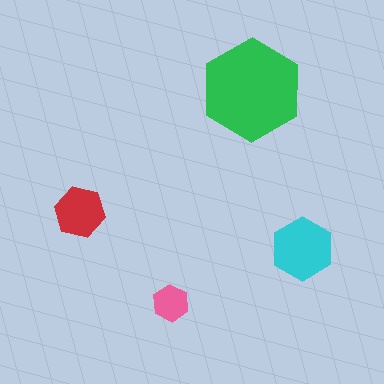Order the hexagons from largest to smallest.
the green one, the cyan one, the red one, the pink one.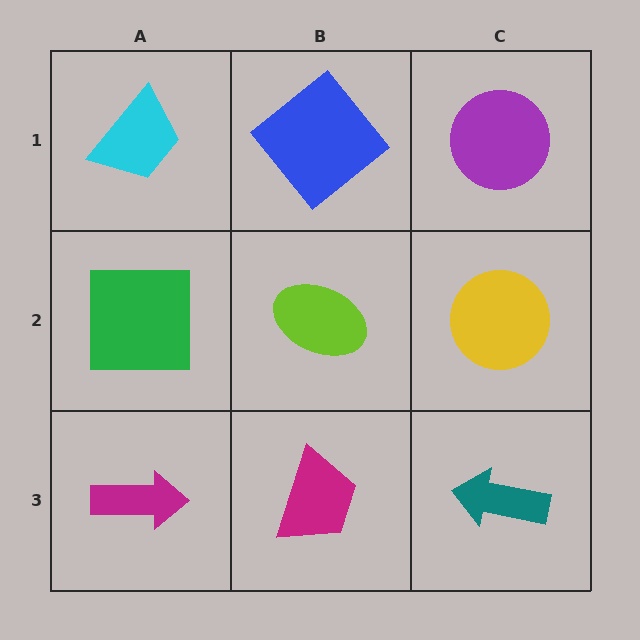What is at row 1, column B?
A blue diamond.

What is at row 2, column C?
A yellow circle.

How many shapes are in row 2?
3 shapes.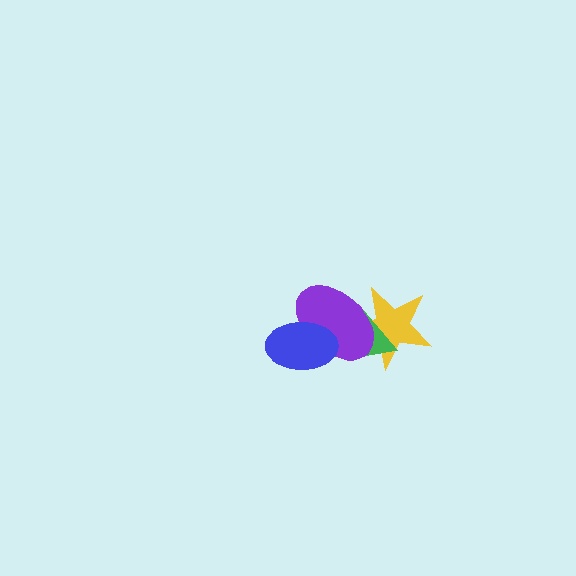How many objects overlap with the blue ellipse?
1 object overlaps with the blue ellipse.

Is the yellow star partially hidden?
Yes, it is partially covered by another shape.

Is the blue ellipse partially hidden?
No, no other shape covers it.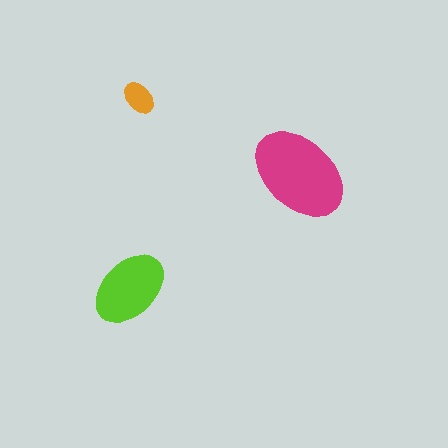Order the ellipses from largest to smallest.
the magenta one, the lime one, the orange one.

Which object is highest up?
The orange ellipse is topmost.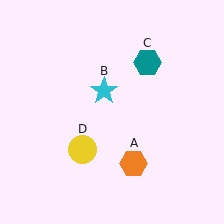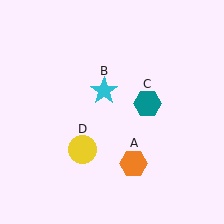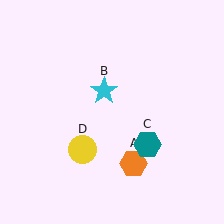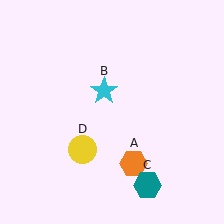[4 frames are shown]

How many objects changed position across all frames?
1 object changed position: teal hexagon (object C).